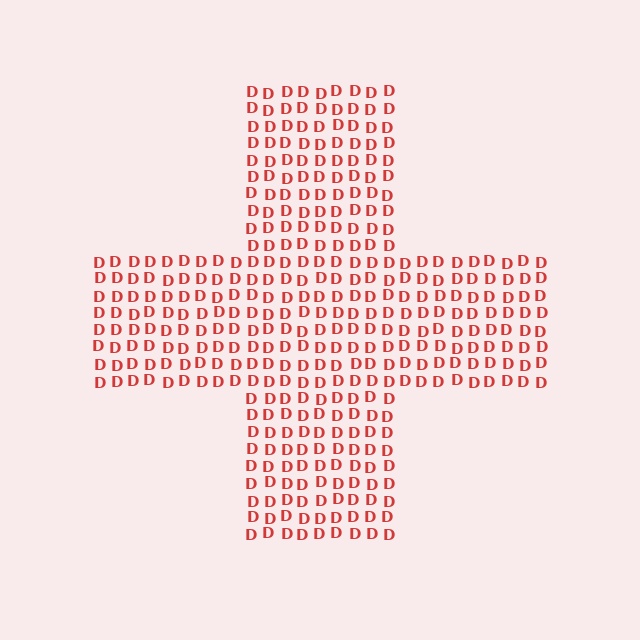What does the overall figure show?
The overall figure shows a cross.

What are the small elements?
The small elements are letter D's.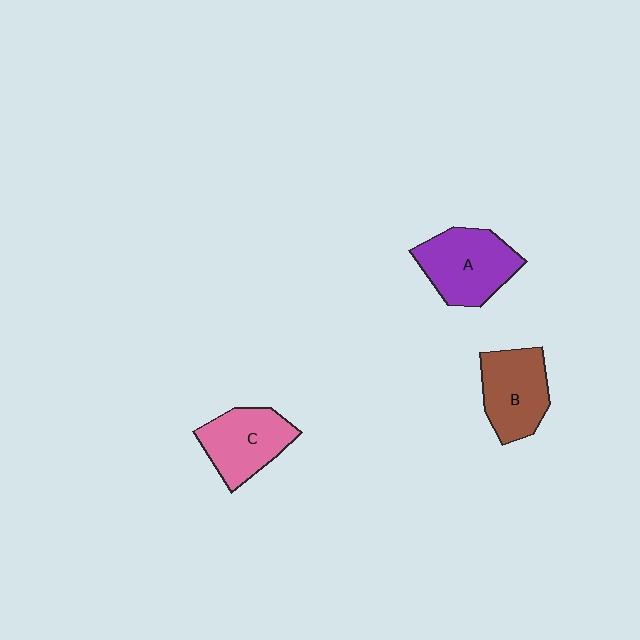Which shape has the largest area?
Shape A (purple).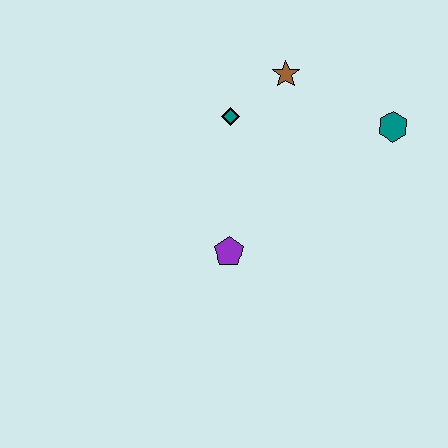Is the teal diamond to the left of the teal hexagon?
Yes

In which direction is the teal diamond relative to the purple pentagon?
The teal diamond is above the purple pentagon.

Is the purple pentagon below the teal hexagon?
Yes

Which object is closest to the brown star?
The teal diamond is closest to the brown star.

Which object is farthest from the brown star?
The purple pentagon is farthest from the brown star.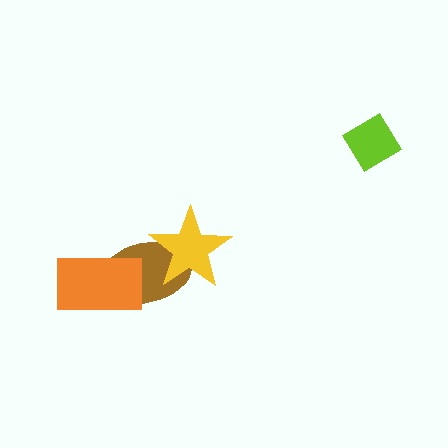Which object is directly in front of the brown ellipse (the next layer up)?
The yellow star is directly in front of the brown ellipse.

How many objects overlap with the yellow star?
1 object overlaps with the yellow star.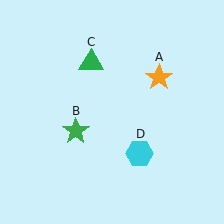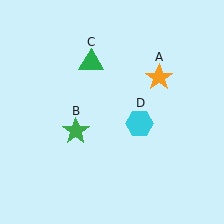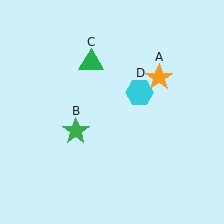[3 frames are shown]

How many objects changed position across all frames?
1 object changed position: cyan hexagon (object D).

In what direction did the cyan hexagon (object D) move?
The cyan hexagon (object D) moved up.